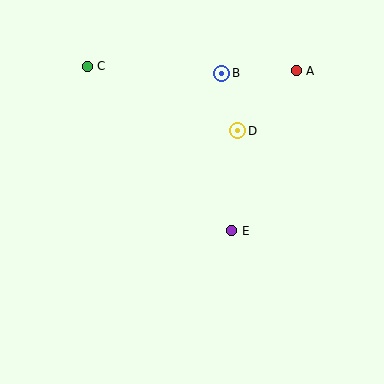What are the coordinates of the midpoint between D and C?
The midpoint between D and C is at (162, 98).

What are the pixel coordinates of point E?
Point E is at (232, 231).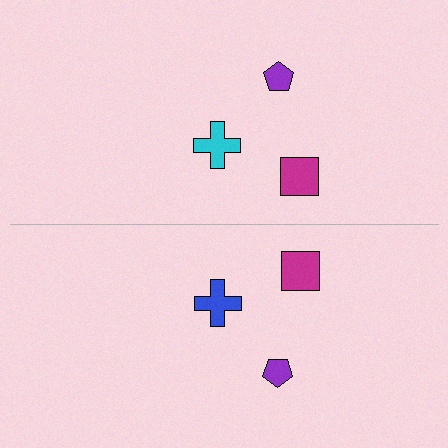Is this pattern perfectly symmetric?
No, the pattern is not perfectly symmetric. The blue cross on the bottom side breaks the symmetry — its mirror counterpart is cyan.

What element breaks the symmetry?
The blue cross on the bottom side breaks the symmetry — its mirror counterpart is cyan.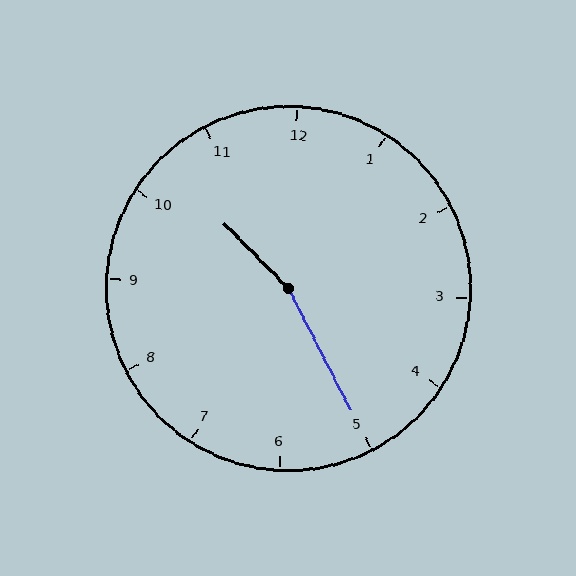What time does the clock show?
10:25.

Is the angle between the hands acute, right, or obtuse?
It is obtuse.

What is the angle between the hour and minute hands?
Approximately 162 degrees.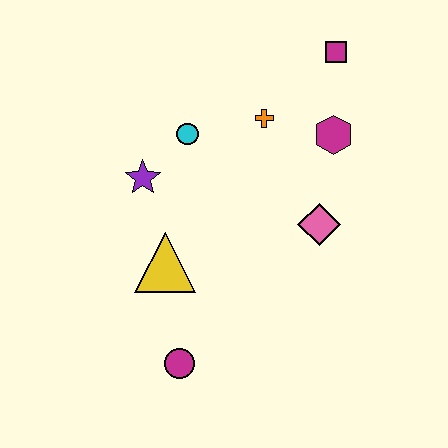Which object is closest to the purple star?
The cyan circle is closest to the purple star.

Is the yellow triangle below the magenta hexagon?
Yes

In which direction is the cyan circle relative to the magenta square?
The cyan circle is to the left of the magenta square.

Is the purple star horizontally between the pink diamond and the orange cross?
No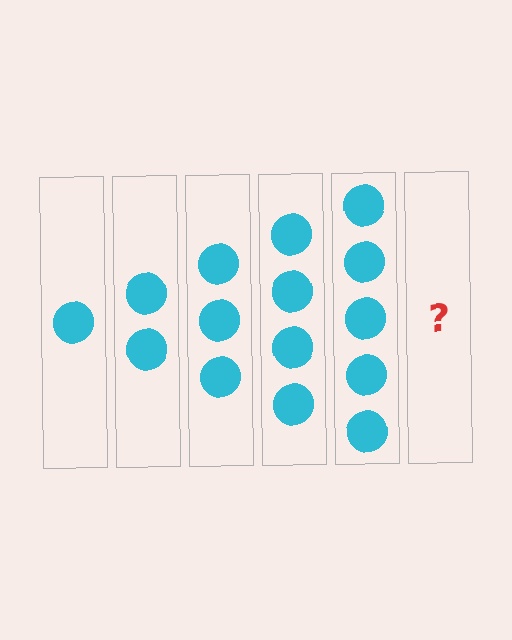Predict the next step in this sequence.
The next step is 6 circles.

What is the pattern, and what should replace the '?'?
The pattern is that each step adds one more circle. The '?' should be 6 circles.